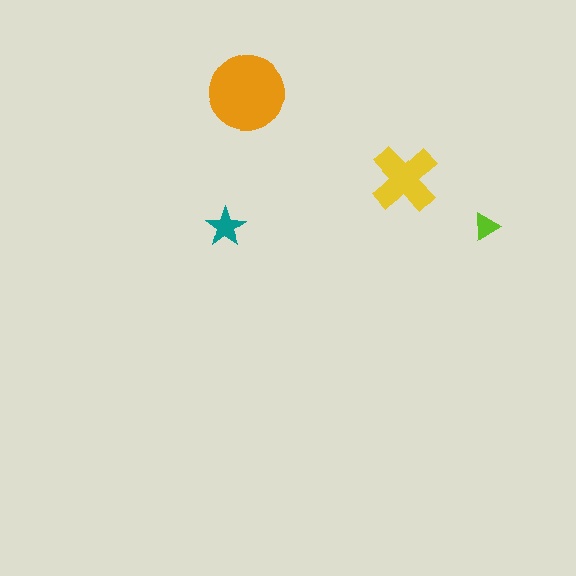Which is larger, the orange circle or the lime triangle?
The orange circle.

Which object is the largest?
The orange circle.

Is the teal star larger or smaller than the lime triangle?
Larger.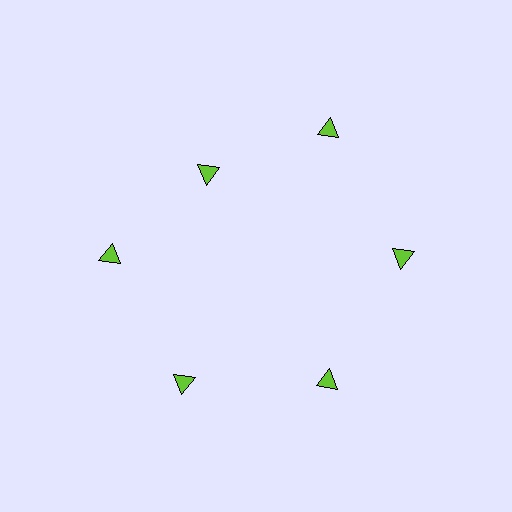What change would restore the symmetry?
The symmetry would be restored by moving it outward, back onto the ring so that all 6 triangles sit at equal angles and equal distance from the center.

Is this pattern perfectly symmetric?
No. The 6 lime triangles are arranged in a ring, but one element near the 11 o'clock position is pulled inward toward the center, breaking the 6-fold rotational symmetry.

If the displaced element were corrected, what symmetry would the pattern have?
It would have 6-fold rotational symmetry — the pattern would map onto itself every 60 degrees.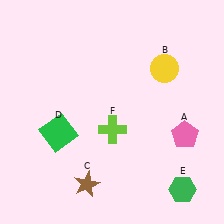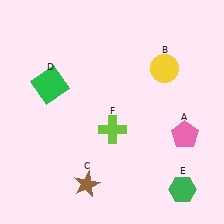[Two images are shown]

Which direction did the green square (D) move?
The green square (D) moved up.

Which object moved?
The green square (D) moved up.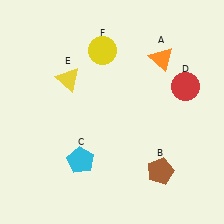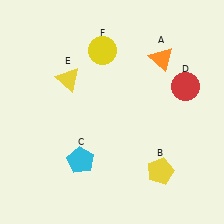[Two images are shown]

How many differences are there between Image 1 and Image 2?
There is 1 difference between the two images.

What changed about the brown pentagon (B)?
In Image 1, B is brown. In Image 2, it changed to yellow.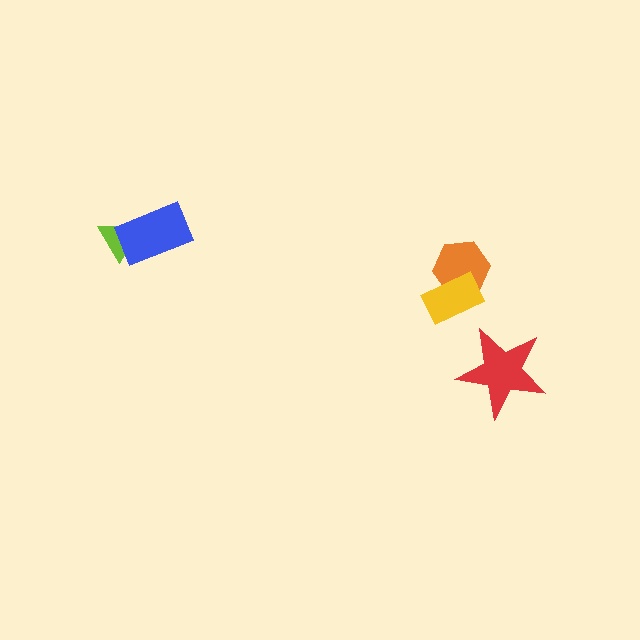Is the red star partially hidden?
No, no other shape covers it.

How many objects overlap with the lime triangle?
1 object overlaps with the lime triangle.